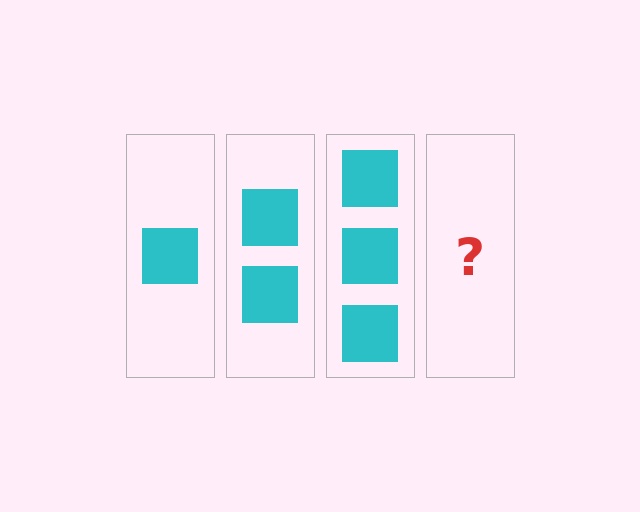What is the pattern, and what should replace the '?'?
The pattern is that each step adds one more square. The '?' should be 4 squares.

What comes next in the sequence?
The next element should be 4 squares.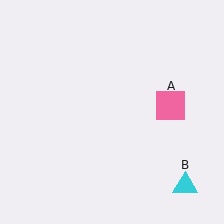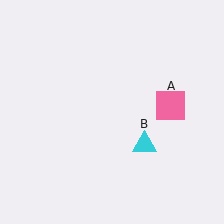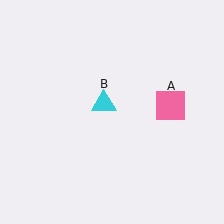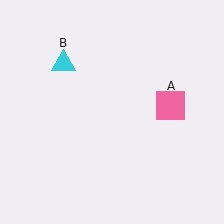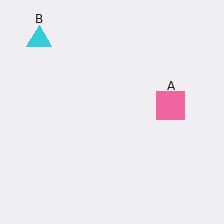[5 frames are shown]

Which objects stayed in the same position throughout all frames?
Pink square (object A) remained stationary.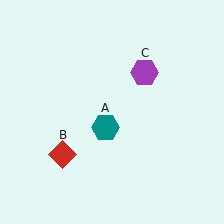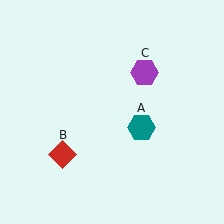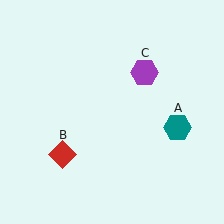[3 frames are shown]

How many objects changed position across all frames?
1 object changed position: teal hexagon (object A).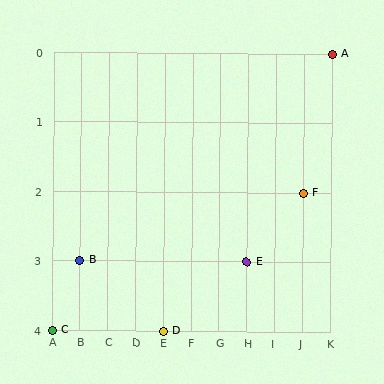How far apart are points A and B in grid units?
Points A and B are 9 columns and 3 rows apart (about 9.5 grid units diagonally).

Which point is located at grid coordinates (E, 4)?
Point D is at (E, 4).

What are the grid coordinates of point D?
Point D is at grid coordinates (E, 4).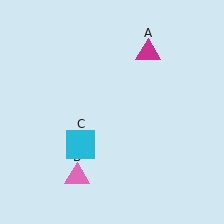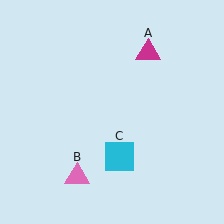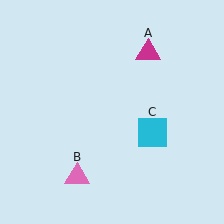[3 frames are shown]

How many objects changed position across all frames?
1 object changed position: cyan square (object C).